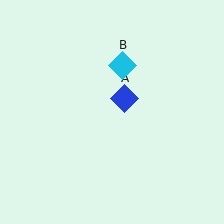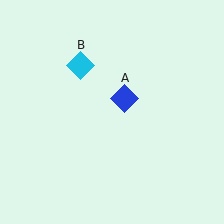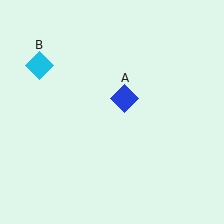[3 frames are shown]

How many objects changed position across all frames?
1 object changed position: cyan diamond (object B).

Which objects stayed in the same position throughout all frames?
Blue diamond (object A) remained stationary.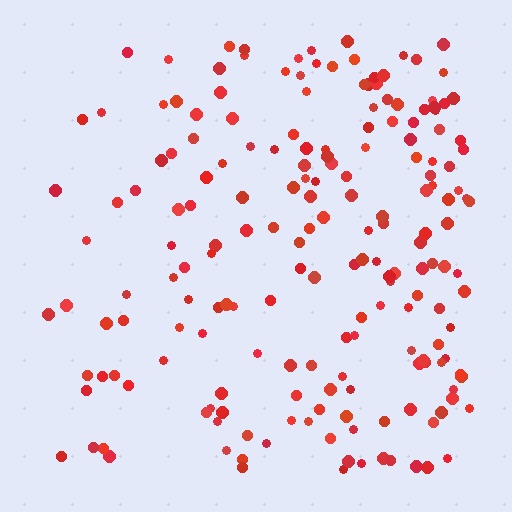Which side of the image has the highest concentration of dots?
The right.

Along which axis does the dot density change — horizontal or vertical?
Horizontal.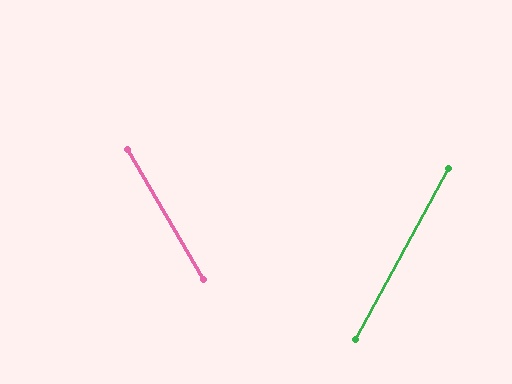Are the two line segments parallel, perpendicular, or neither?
Neither parallel nor perpendicular — they differ by about 59°.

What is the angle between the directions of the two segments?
Approximately 59 degrees.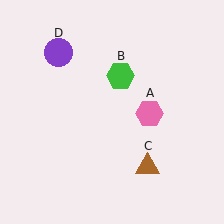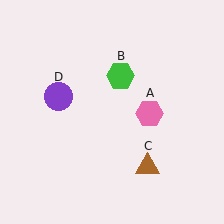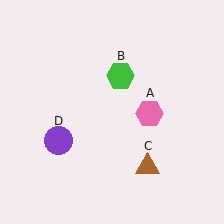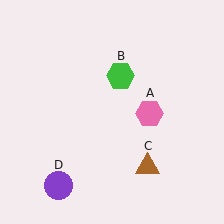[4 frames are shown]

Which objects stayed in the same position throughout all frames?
Pink hexagon (object A) and green hexagon (object B) and brown triangle (object C) remained stationary.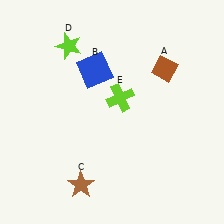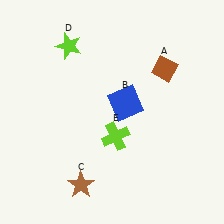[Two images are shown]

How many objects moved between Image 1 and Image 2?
2 objects moved between the two images.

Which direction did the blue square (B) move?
The blue square (B) moved down.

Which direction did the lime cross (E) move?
The lime cross (E) moved down.